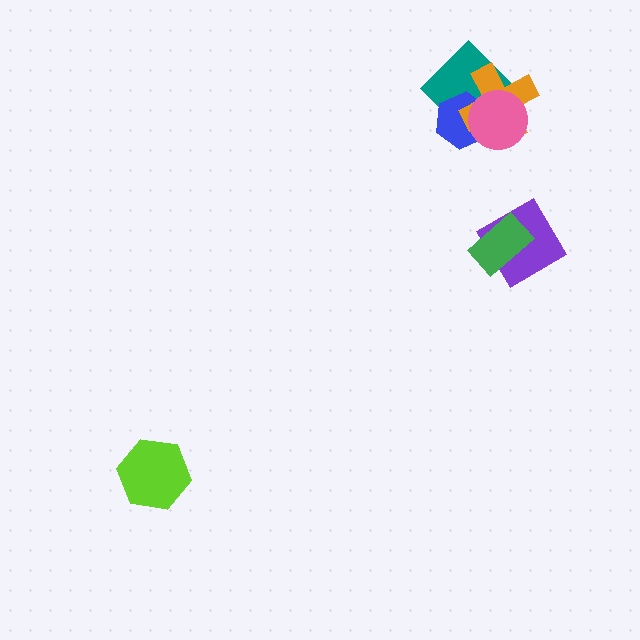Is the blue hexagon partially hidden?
Yes, it is partially covered by another shape.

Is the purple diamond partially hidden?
Yes, it is partially covered by another shape.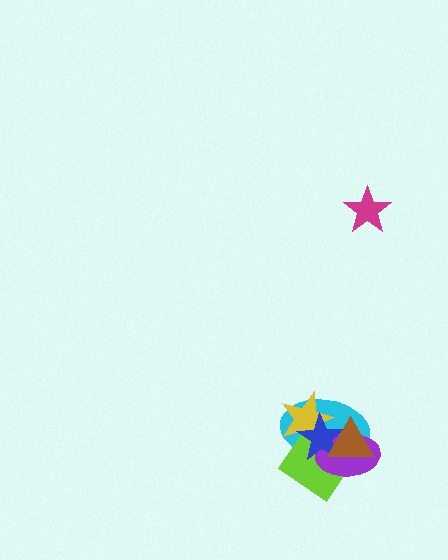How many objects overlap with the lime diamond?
5 objects overlap with the lime diamond.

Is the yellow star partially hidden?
Yes, it is partially covered by another shape.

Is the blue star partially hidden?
Yes, it is partially covered by another shape.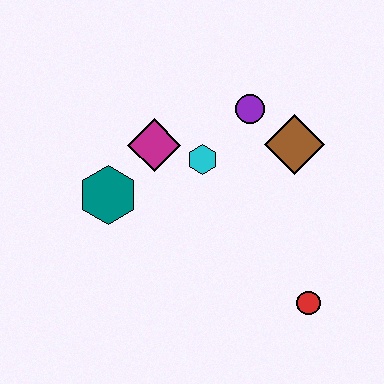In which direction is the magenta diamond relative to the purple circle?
The magenta diamond is to the left of the purple circle.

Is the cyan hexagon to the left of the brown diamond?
Yes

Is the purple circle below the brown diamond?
No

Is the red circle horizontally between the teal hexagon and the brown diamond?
No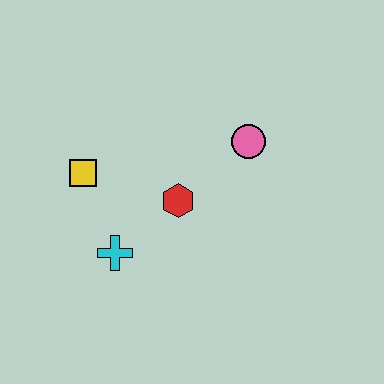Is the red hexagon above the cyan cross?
Yes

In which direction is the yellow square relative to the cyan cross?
The yellow square is above the cyan cross.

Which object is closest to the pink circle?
The red hexagon is closest to the pink circle.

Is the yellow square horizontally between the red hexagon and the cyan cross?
No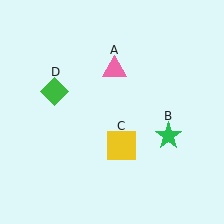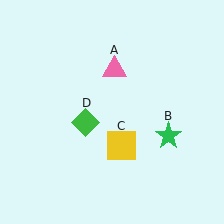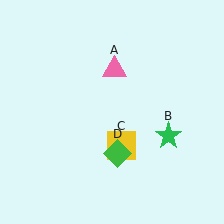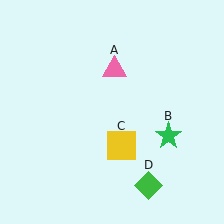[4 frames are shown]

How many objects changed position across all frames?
1 object changed position: green diamond (object D).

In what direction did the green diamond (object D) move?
The green diamond (object D) moved down and to the right.